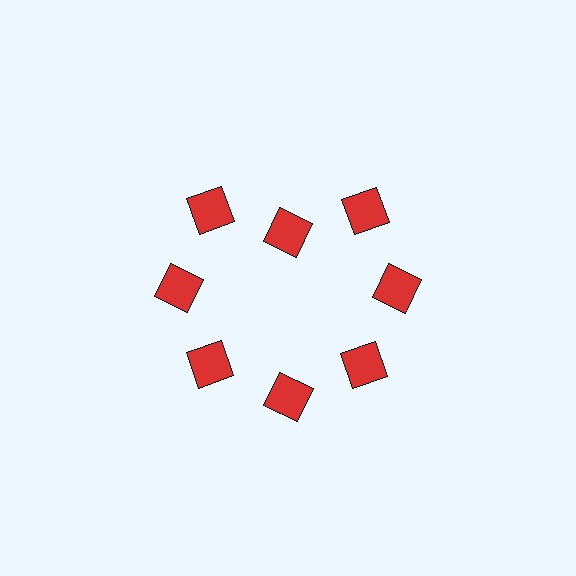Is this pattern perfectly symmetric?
No. The 8 red squares are arranged in a ring, but one element near the 12 o'clock position is pulled inward toward the center, breaking the 8-fold rotational symmetry.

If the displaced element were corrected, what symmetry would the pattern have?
It would have 8-fold rotational symmetry — the pattern would map onto itself every 45 degrees.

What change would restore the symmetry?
The symmetry would be restored by moving it outward, back onto the ring so that all 8 squares sit at equal angles and equal distance from the center.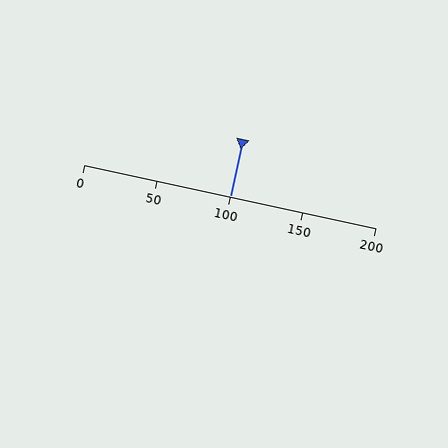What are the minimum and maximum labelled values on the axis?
The axis runs from 0 to 200.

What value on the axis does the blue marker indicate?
The marker indicates approximately 100.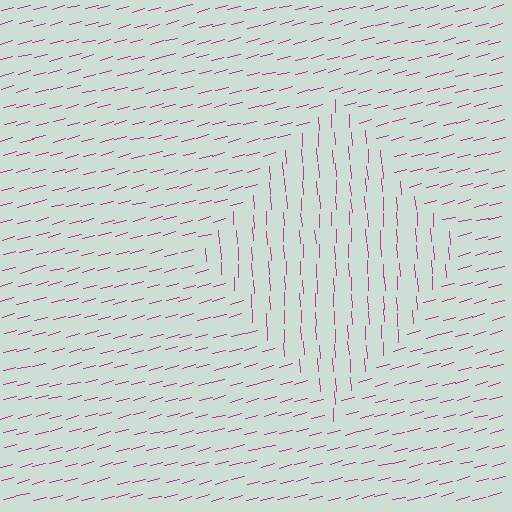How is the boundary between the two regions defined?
The boundary is defined purely by a change in line orientation (approximately 78 degrees difference). All lines are the same color and thickness.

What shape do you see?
I see a diamond.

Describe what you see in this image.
The image is filled with small magenta line segments. A diamond region in the image has lines oriented differently from the surrounding lines, creating a visible texture boundary.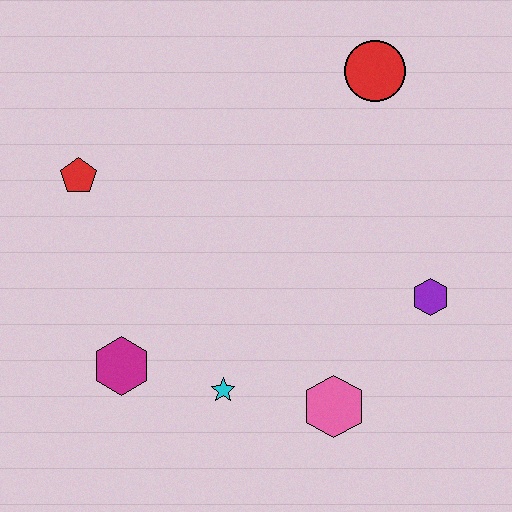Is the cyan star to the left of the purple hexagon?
Yes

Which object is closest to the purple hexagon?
The pink hexagon is closest to the purple hexagon.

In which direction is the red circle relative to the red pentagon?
The red circle is to the right of the red pentagon.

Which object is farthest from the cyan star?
The red circle is farthest from the cyan star.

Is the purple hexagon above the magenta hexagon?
Yes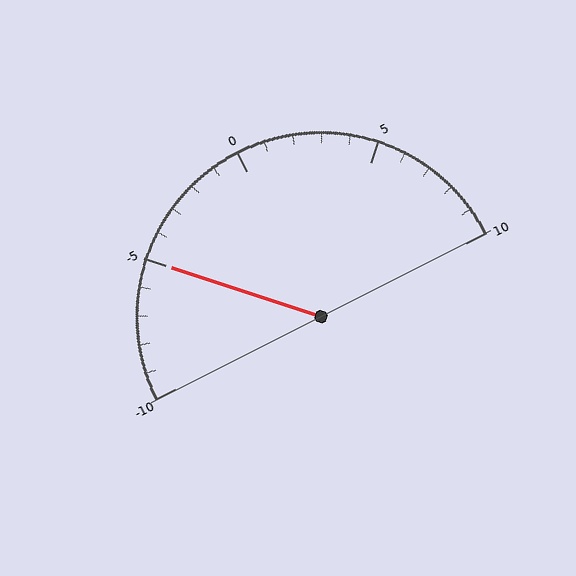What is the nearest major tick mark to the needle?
The nearest major tick mark is -5.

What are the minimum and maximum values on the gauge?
The gauge ranges from -10 to 10.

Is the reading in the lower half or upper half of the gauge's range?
The reading is in the lower half of the range (-10 to 10).